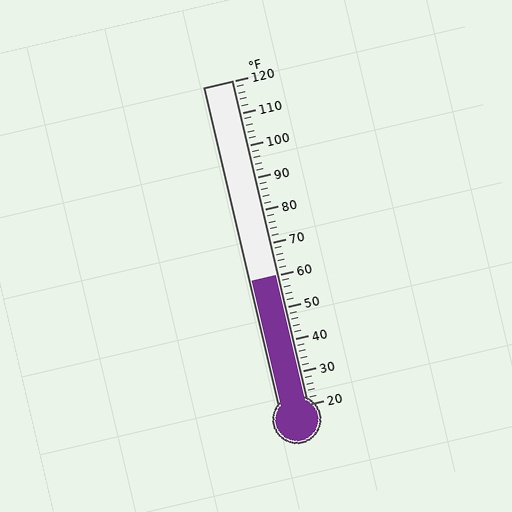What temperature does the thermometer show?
The thermometer shows approximately 60°F.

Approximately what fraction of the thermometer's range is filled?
The thermometer is filled to approximately 40% of its range.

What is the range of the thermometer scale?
The thermometer scale ranges from 20°F to 120°F.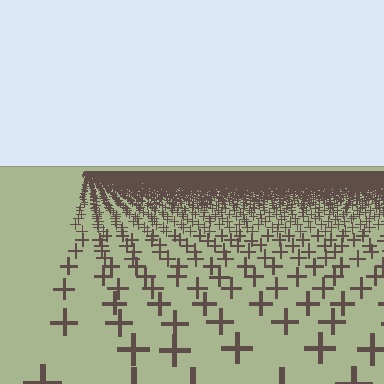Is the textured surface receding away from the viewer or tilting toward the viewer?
The surface is receding away from the viewer. Texture elements get smaller and denser toward the top.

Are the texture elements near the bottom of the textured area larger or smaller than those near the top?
Larger. Near the bottom, elements are closer to the viewer and appear at a bigger on-screen size.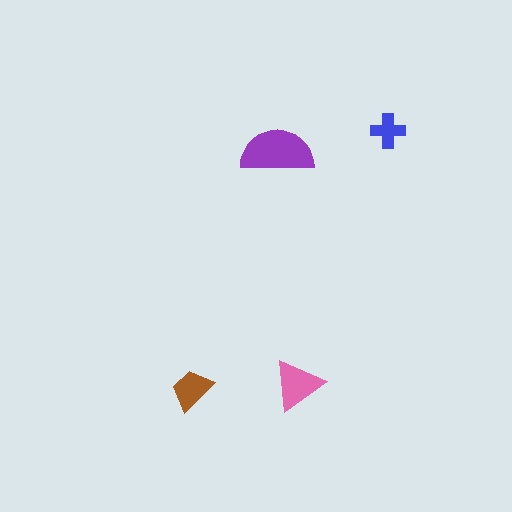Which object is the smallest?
The blue cross.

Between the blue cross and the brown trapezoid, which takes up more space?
The brown trapezoid.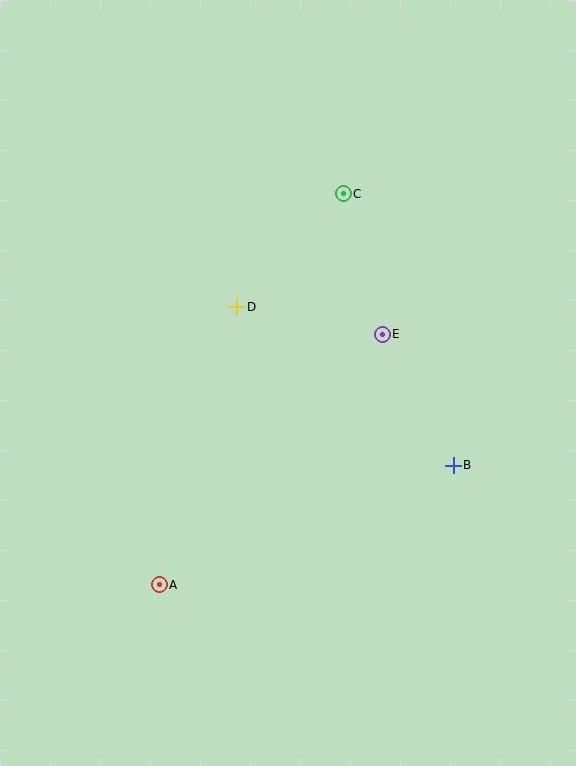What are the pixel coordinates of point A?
Point A is at (159, 585).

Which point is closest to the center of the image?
Point D at (237, 307) is closest to the center.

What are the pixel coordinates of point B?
Point B is at (453, 465).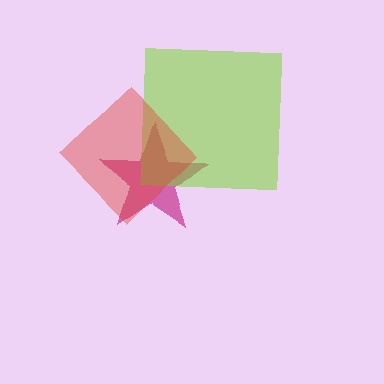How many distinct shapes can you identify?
There are 3 distinct shapes: a magenta star, a lime square, a red diamond.